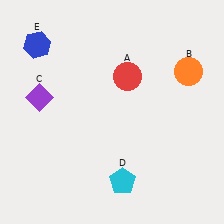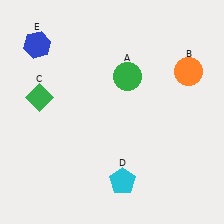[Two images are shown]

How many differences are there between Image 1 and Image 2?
There are 2 differences between the two images.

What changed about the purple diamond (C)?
In Image 1, C is purple. In Image 2, it changed to green.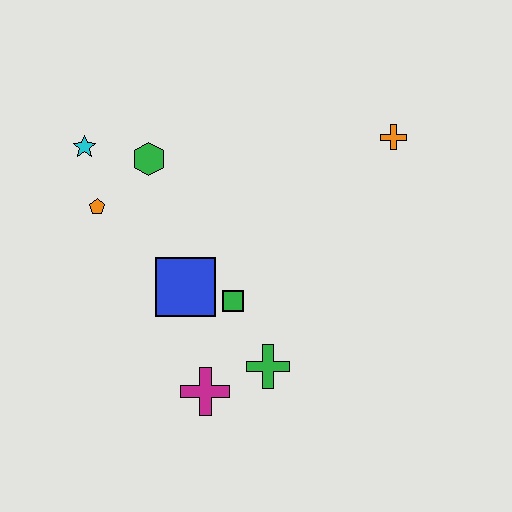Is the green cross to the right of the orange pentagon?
Yes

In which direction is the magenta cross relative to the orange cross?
The magenta cross is below the orange cross.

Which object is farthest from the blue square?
The orange cross is farthest from the blue square.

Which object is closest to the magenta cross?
The green cross is closest to the magenta cross.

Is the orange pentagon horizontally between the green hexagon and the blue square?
No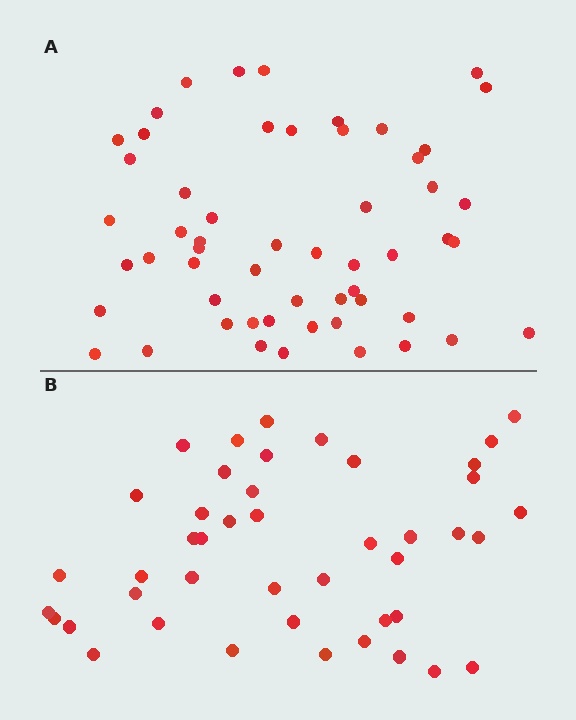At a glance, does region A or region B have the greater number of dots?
Region A (the top region) has more dots.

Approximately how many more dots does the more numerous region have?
Region A has roughly 12 or so more dots than region B.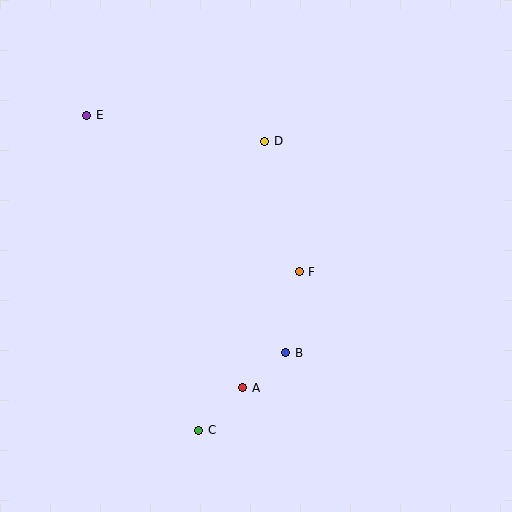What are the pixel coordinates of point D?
Point D is at (265, 141).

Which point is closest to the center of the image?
Point F at (299, 272) is closest to the center.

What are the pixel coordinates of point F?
Point F is at (299, 272).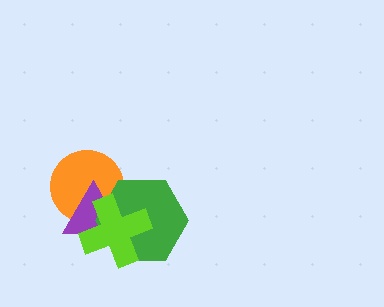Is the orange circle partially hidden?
Yes, it is partially covered by another shape.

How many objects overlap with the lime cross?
3 objects overlap with the lime cross.